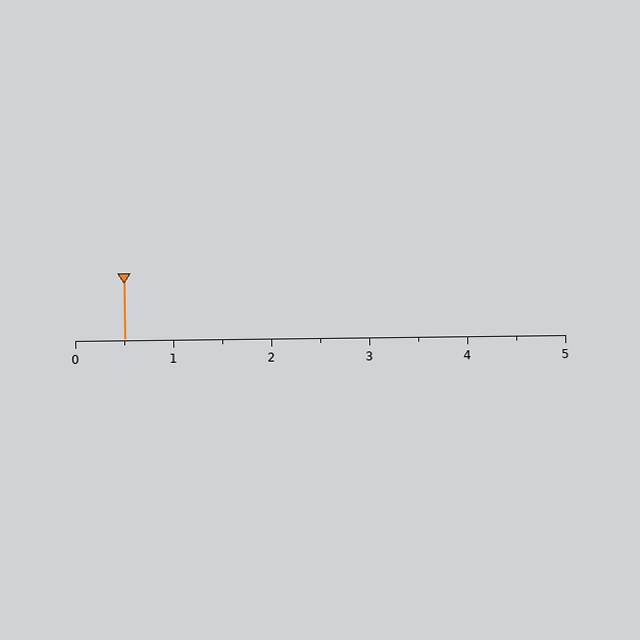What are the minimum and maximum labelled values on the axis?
The axis runs from 0 to 5.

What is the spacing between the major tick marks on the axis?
The major ticks are spaced 1 apart.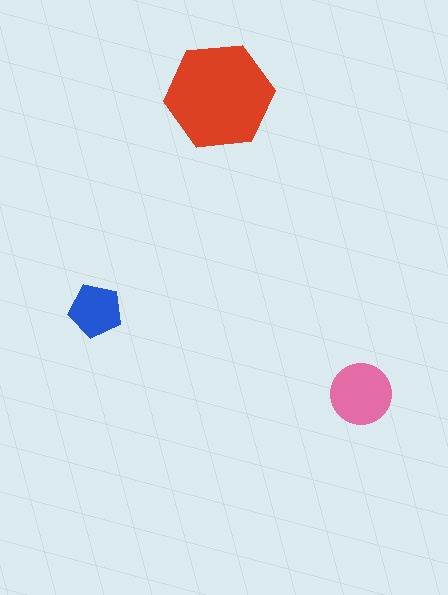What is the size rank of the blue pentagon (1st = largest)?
3rd.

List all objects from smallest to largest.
The blue pentagon, the pink circle, the red hexagon.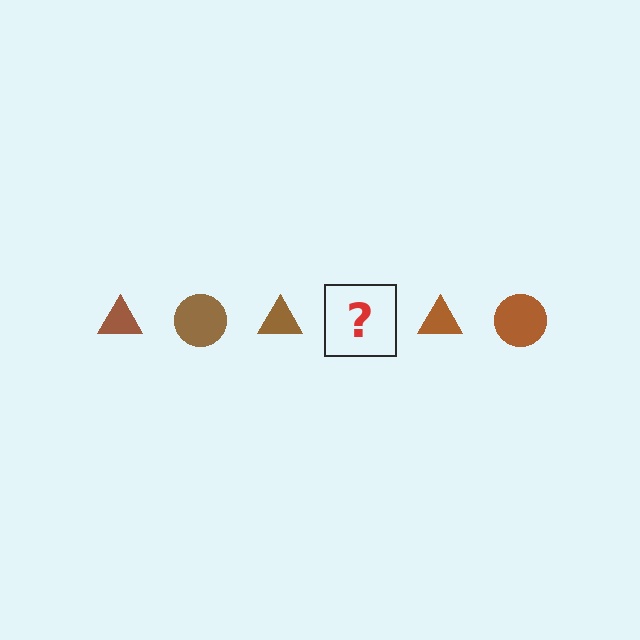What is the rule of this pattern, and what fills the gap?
The rule is that the pattern cycles through triangle, circle shapes in brown. The gap should be filled with a brown circle.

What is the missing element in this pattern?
The missing element is a brown circle.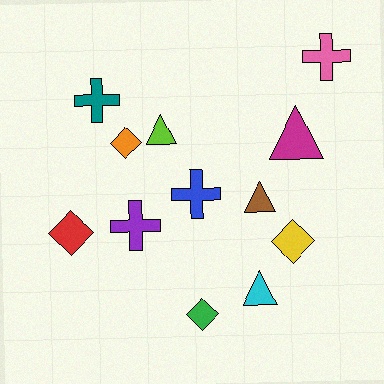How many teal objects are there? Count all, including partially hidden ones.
There is 1 teal object.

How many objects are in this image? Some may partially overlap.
There are 12 objects.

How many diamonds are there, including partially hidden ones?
There are 4 diamonds.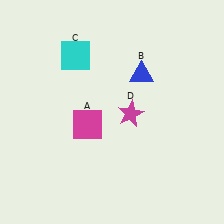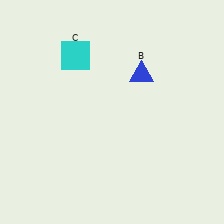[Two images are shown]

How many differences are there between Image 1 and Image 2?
There are 2 differences between the two images.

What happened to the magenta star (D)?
The magenta star (D) was removed in Image 2. It was in the bottom-right area of Image 1.